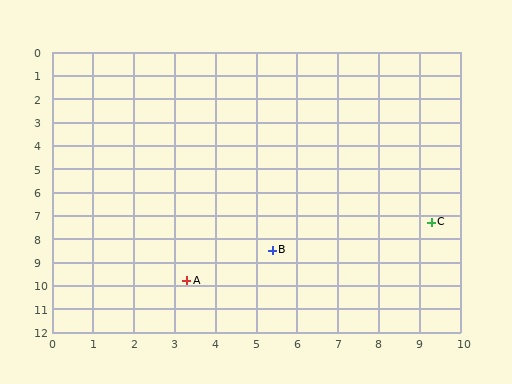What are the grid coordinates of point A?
Point A is at approximately (3.3, 9.8).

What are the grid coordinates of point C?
Point C is at approximately (9.3, 7.3).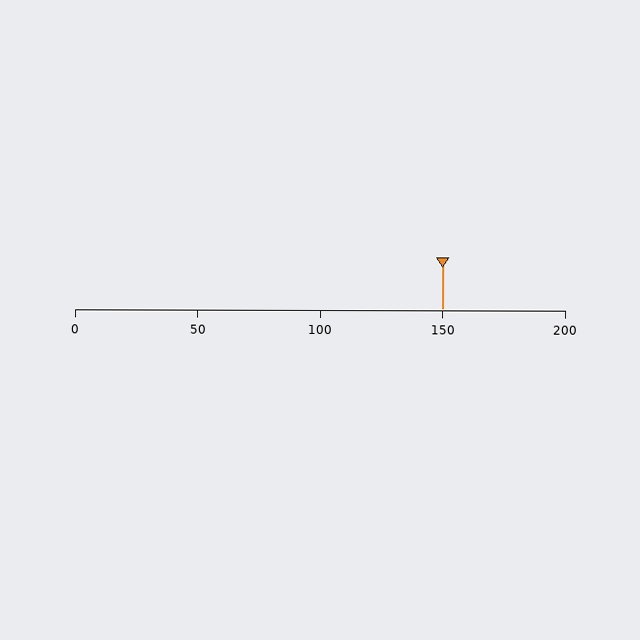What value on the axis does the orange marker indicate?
The marker indicates approximately 150.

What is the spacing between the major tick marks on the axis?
The major ticks are spaced 50 apart.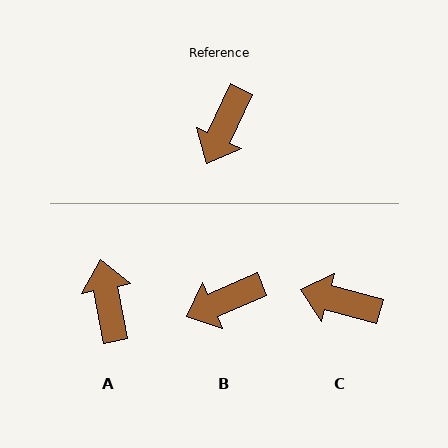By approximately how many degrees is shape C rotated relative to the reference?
Approximately 80 degrees clockwise.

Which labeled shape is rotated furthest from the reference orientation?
A, about 144 degrees away.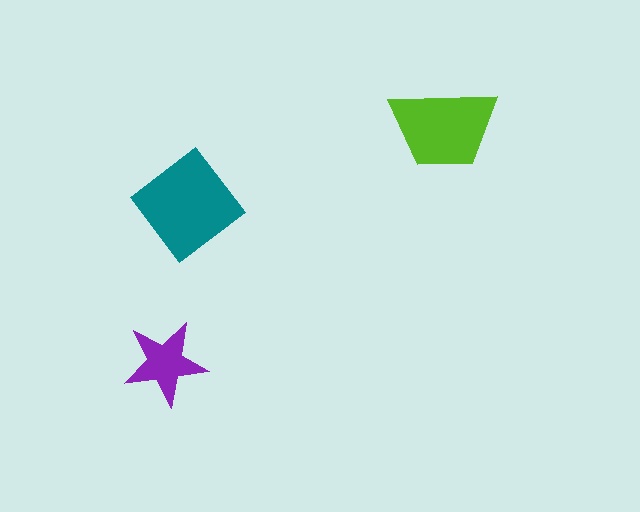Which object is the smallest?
The purple star.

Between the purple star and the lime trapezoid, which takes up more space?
The lime trapezoid.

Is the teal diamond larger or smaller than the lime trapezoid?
Larger.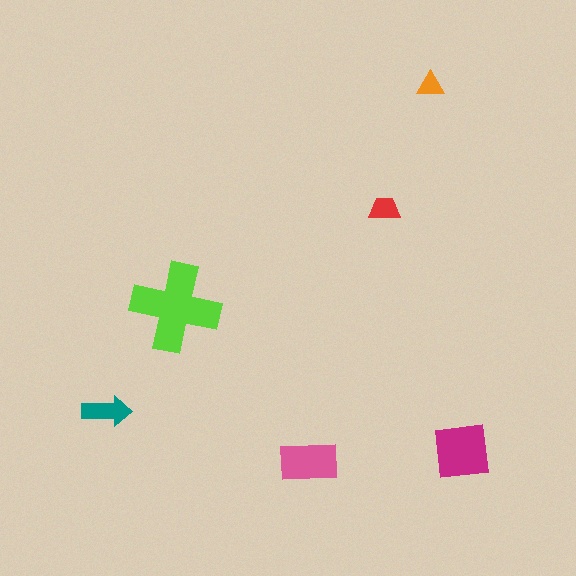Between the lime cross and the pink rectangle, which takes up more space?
The lime cross.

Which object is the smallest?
The orange triangle.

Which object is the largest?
The lime cross.